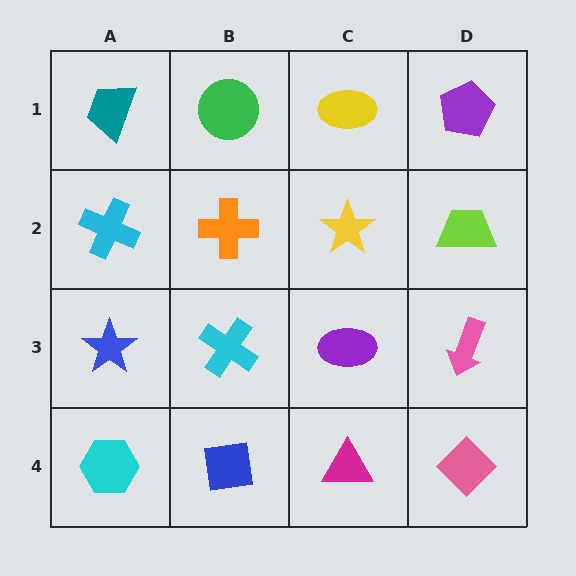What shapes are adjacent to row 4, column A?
A blue star (row 3, column A), a blue square (row 4, column B).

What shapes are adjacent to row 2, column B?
A green circle (row 1, column B), a cyan cross (row 3, column B), a cyan cross (row 2, column A), a yellow star (row 2, column C).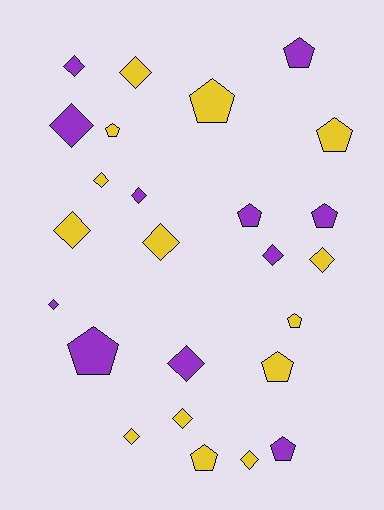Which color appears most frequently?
Yellow, with 14 objects.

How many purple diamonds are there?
There are 6 purple diamonds.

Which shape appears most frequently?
Diamond, with 14 objects.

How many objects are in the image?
There are 25 objects.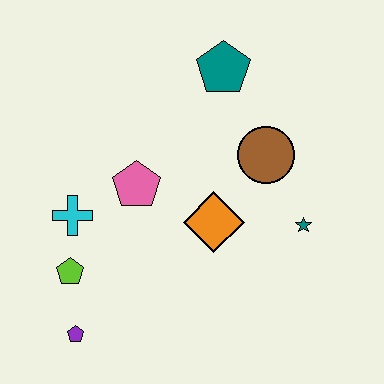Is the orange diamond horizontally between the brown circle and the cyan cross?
Yes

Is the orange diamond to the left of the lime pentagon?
No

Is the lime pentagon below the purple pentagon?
No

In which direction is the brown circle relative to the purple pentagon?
The brown circle is to the right of the purple pentagon.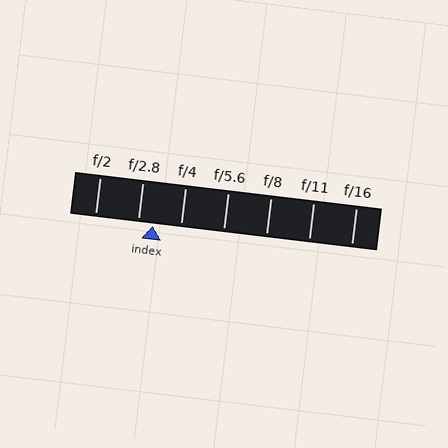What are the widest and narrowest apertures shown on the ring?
The widest aperture shown is f/2 and the narrowest is f/16.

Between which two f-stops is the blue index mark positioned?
The index mark is between f/2.8 and f/4.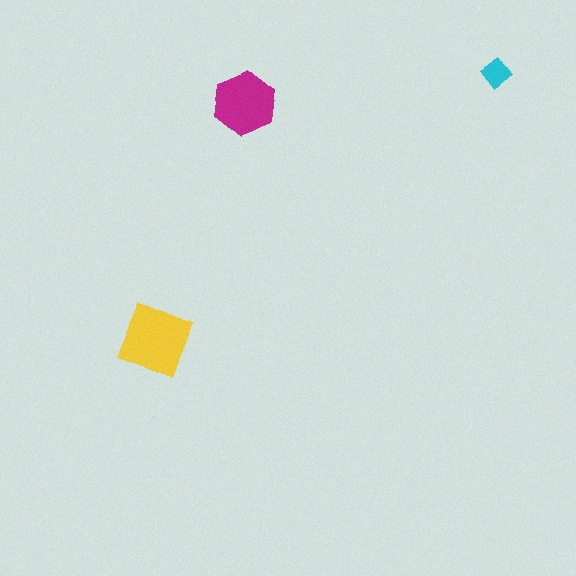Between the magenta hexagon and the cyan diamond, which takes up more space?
The magenta hexagon.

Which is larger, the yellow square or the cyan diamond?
The yellow square.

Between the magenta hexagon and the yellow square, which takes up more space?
The yellow square.